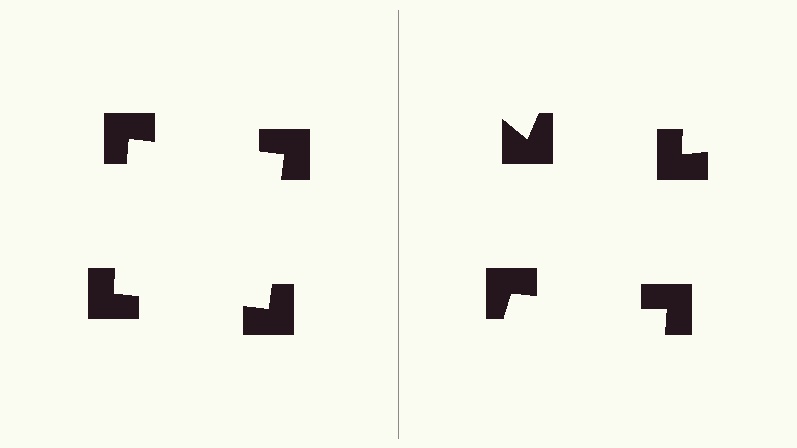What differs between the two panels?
The notched squares are positioned identically on both sides; only the wedge orientations differ. On the left they align to a square; on the right they are misaligned.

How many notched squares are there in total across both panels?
8 — 4 on each side.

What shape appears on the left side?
An illusory square.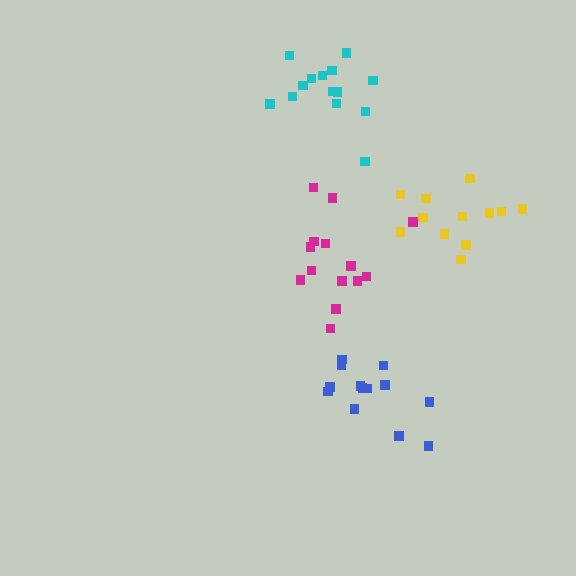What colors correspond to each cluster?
The clusters are colored: magenta, cyan, blue, yellow.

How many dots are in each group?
Group 1: 14 dots, Group 2: 14 dots, Group 3: 13 dots, Group 4: 12 dots (53 total).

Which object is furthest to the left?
The cyan cluster is leftmost.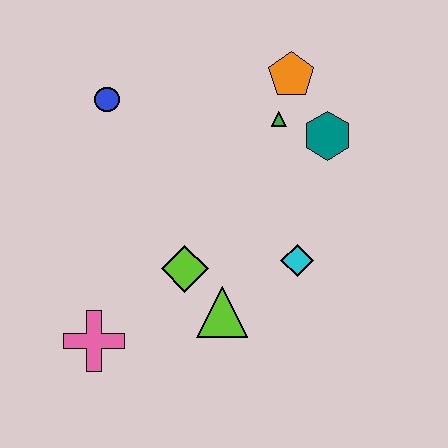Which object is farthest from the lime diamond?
The orange pentagon is farthest from the lime diamond.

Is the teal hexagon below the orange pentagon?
Yes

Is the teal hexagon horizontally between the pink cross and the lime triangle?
No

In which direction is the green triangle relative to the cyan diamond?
The green triangle is above the cyan diamond.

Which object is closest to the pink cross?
The lime diamond is closest to the pink cross.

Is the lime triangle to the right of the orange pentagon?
No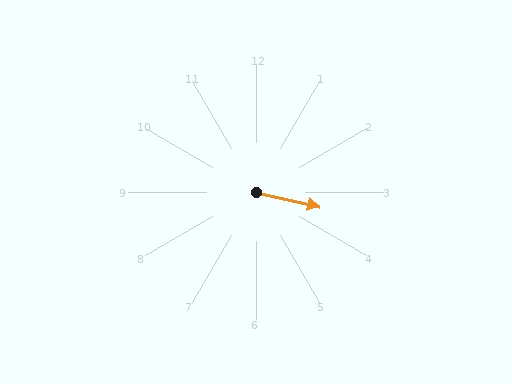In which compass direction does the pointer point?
East.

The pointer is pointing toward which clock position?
Roughly 3 o'clock.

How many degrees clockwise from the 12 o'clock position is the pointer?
Approximately 103 degrees.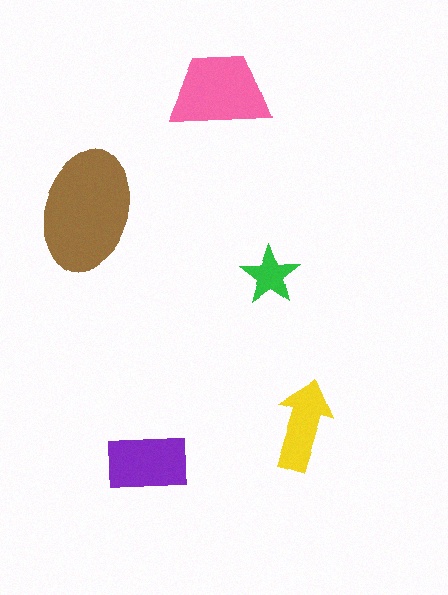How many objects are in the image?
There are 5 objects in the image.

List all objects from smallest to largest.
The green star, the yellow arrow, the purple rectangle, the pink trapezoid, the brown ellipse.